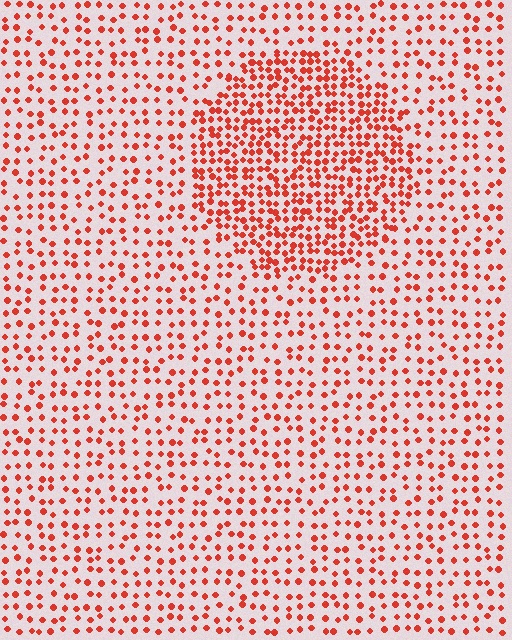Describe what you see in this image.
The image contains small red elements arranged at two different densities. A circle-shaped region is visible where the elements are more densely packed than the surrounding area.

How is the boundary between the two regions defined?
The boundary is defined by a change in element density (approximately 2.0x ratio). All elements are the same color, size, and shape.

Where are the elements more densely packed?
The elements are more densely packed inside the circle boundary.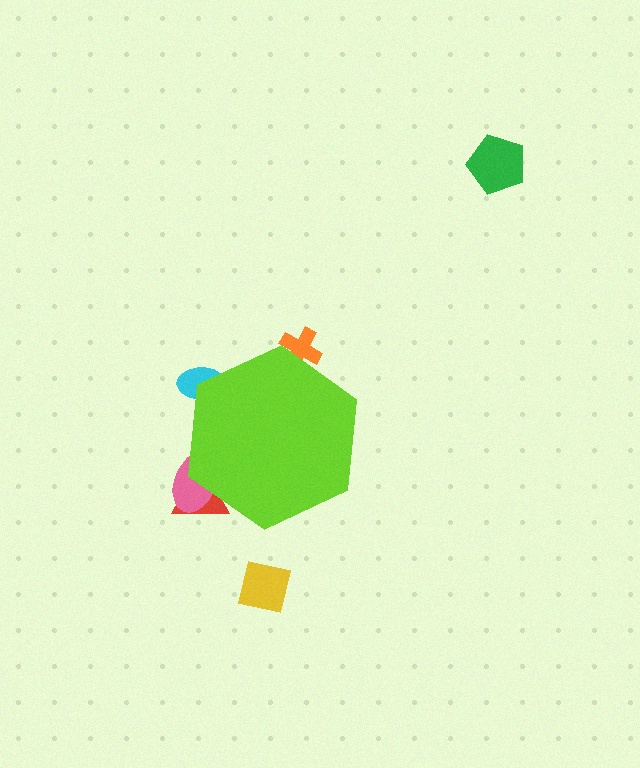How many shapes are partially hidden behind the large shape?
4 shapes are partially hidden.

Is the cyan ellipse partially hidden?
Yes, the cyan ellipse is partially hidden behind the lime hexagon.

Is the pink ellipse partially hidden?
Yes, the pink ellipse is partially hidden behind the lime hexagon.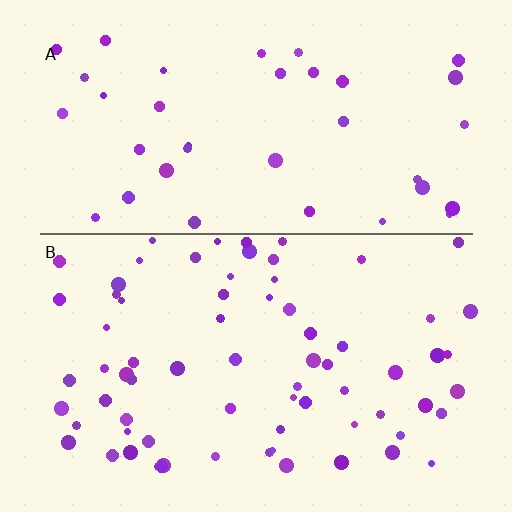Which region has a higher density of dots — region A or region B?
B (the bottom).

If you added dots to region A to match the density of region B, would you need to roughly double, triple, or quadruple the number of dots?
Approximately double.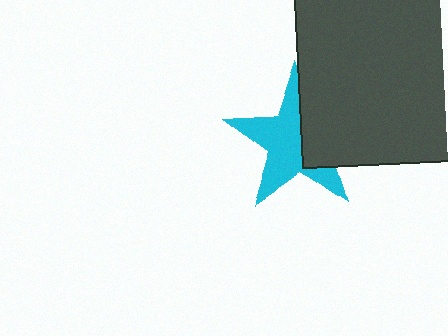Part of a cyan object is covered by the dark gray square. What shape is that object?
It is a star.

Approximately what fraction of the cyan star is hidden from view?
Roughly 38% of the cyan star is hidden behind the dark gray square.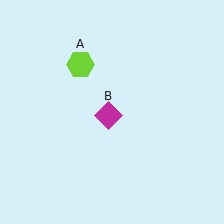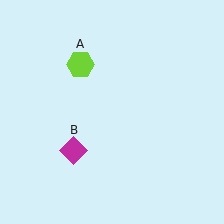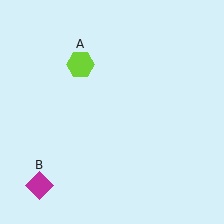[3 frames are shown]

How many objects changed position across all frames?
1 object changed position: magenta diamond (object B).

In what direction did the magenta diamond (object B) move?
The magenta diamond (object B) moved down and to the left.